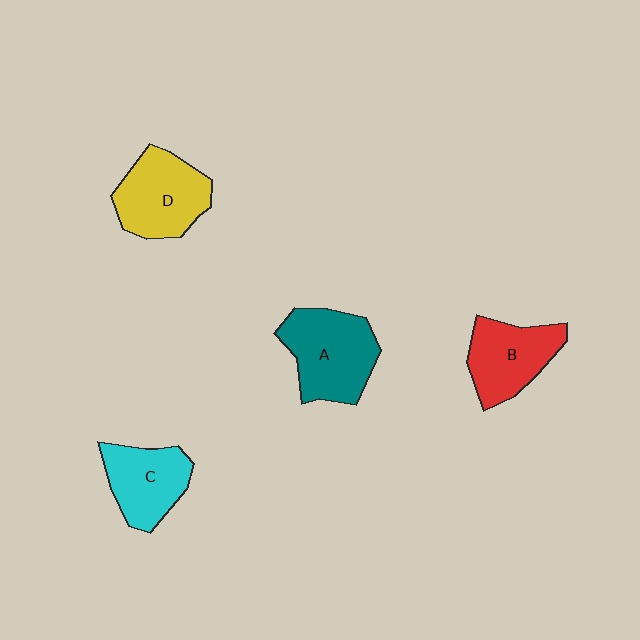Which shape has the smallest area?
Shape C (cyan).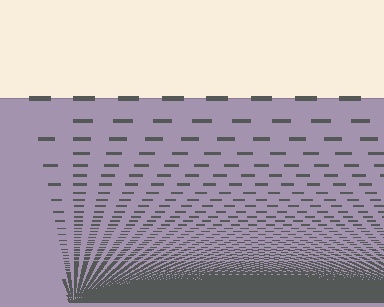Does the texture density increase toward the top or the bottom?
Density increases toward the bottom.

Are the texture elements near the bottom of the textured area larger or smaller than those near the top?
Smaller. The gradient is inverted — elements near the bottom are smaller and denser.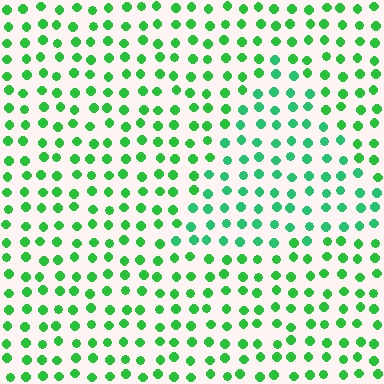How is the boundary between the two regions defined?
The boundary is defined purely by a slight shift in hue (about 21 degrees). Spacing, size, and orientation are identical on both sides.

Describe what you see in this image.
The image is filled with small green elements in a uniform arrangement. A triangle-shaped region is visible where the elements are tinted to a slightly different hue, forming a subtle color boundary.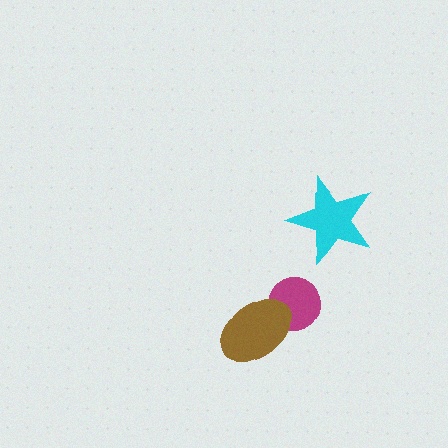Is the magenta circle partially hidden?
Yes, it is partially covered by another shape.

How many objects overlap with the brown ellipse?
1 object overlaps with the brown ellipse.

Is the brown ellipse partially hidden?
No, no other shape covers it.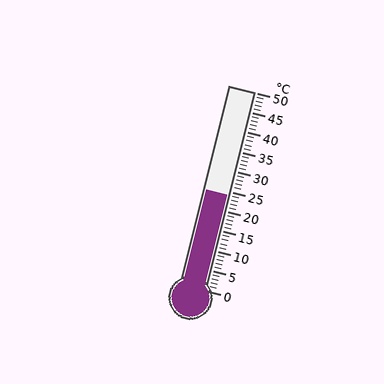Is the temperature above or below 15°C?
The temperature is above 15°C.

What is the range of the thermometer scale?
The thermometer scale ranges from 0°C to 50°C.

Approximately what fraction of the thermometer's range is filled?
The thermometer is filled to approximately 50% of its range.